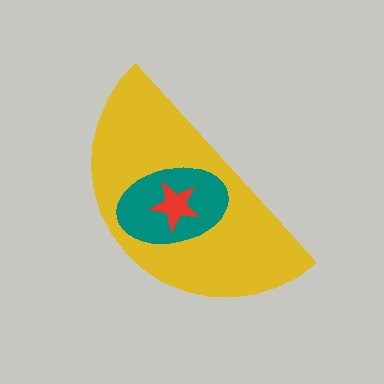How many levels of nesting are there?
3.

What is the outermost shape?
The yellow semicircle.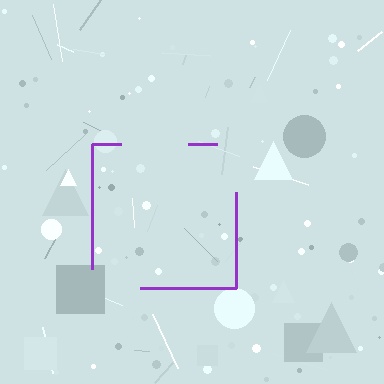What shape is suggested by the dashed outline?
The dashed outline suggests a square.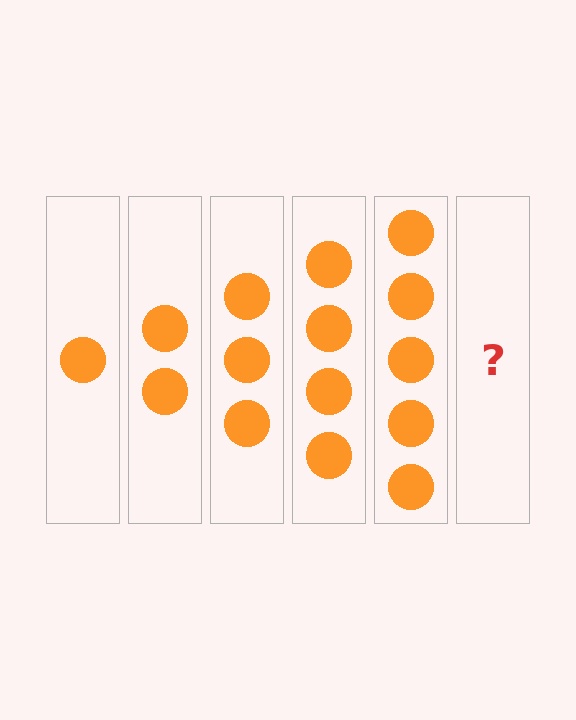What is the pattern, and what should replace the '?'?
The pattern is that each step adds one more circle. The '?' should be 6 circles.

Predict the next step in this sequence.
The next step is 6 circles.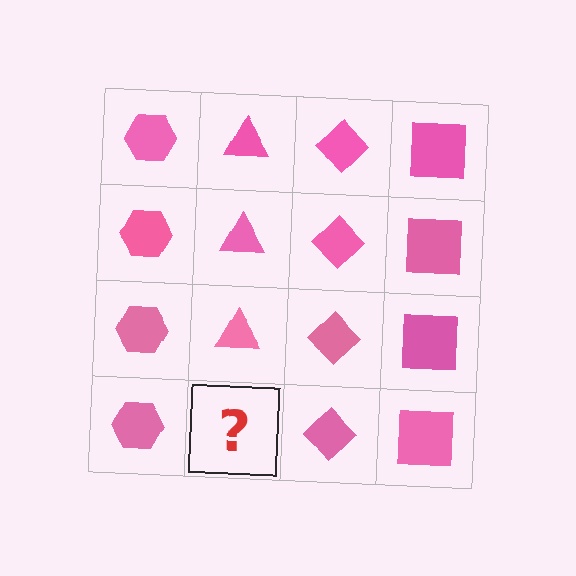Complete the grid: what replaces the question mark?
The question mark should be replaced with a pink triangle.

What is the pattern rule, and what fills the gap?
The rule is that each column has a consistent shape. The gap should be filled with a pink triangle.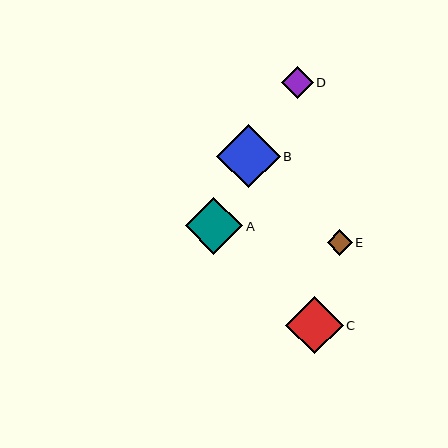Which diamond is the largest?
Diamond B is the largest with a size of approximately 64 pixels.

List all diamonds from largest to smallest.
From largest to smallest: B, C, A, D, E.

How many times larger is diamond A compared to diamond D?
Diamond A is approximately 1.8 times the size of diamond D.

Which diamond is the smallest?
Diamond E is the smallest with a size of approximately 25 pixels.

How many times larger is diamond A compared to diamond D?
Diamond A is approximately 1.8 times the size of diamond D.